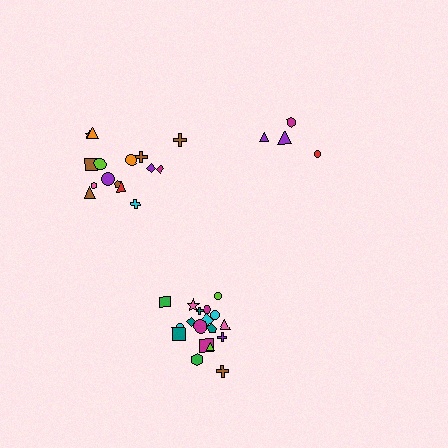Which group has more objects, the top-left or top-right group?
The top-left group.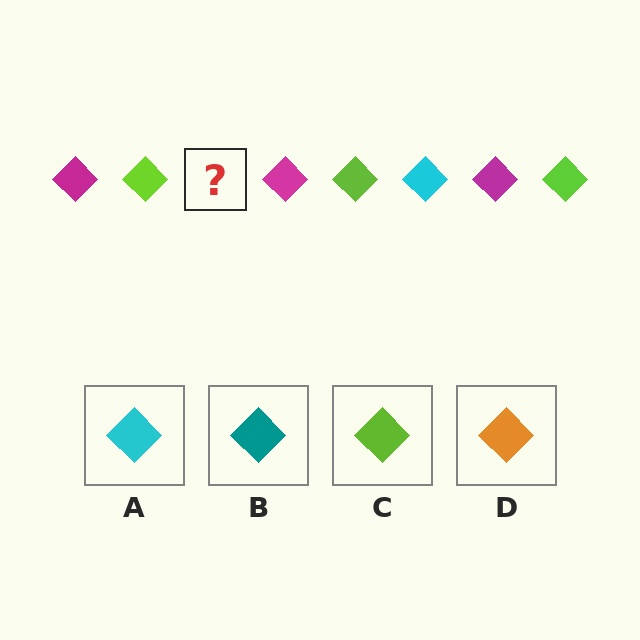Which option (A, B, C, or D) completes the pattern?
A.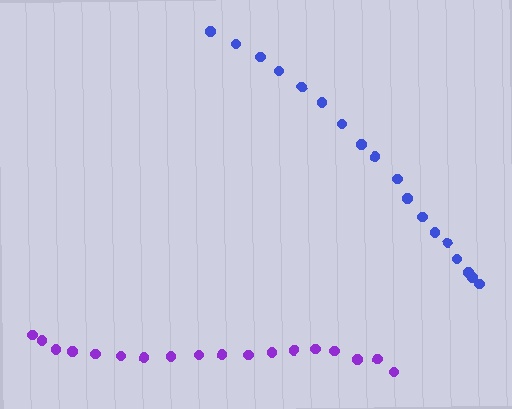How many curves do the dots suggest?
There are 2 distinct paths.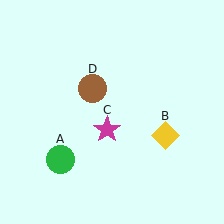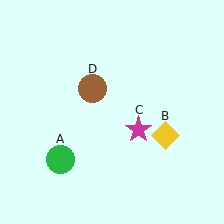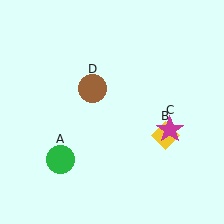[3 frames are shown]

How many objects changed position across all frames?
1 object changed position: magenta star (object C).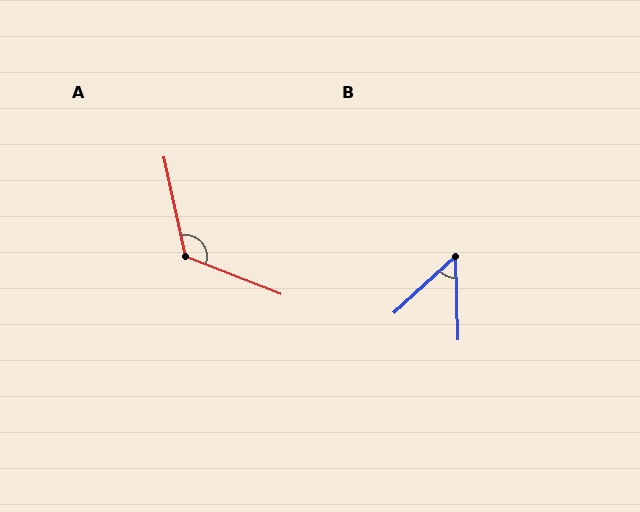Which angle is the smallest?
B, at approximately 49 degrees.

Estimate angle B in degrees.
Approximately 49 degrees.